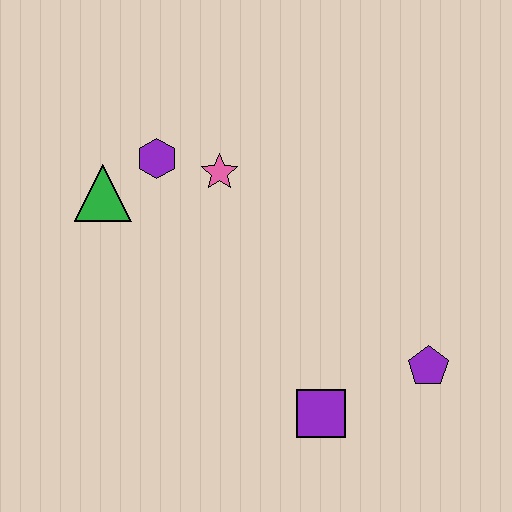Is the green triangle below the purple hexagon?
Yes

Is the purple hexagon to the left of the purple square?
Yes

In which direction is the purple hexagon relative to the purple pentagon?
The purple hexagon is to the left of the purple pentagon.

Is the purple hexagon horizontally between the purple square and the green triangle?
Yes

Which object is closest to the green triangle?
The purple hexagon is closest to the green triangle.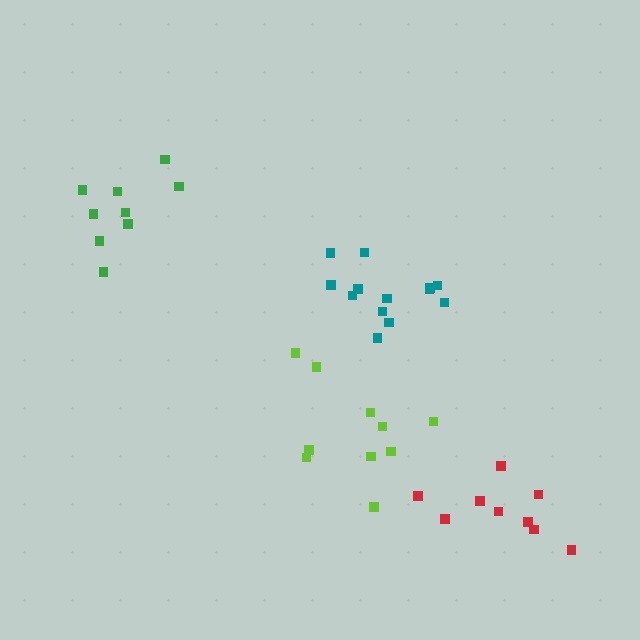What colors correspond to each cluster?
The clusters are colored: lime, teal, green, red.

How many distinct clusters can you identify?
There are 4 distinct clusters.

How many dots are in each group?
Group 1: 10 dots, Group 2: 13 dots, Group 3: 9 dots, Group 4: 9 dots (41 total).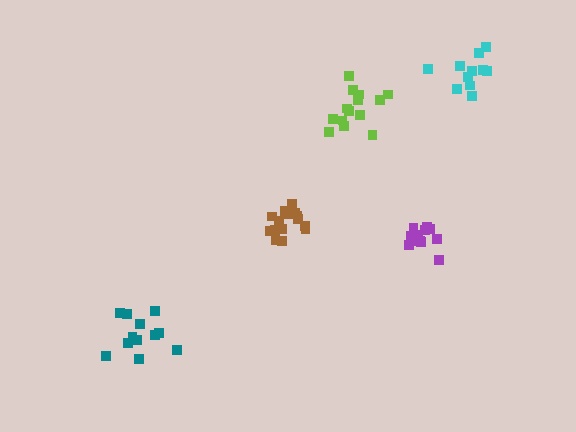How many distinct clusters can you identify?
There are 5 distinct clusters.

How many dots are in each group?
Group 1: 15 dots, Group 2: 14 dots, Group 3: 11 dots, Group 4: 12 dots, Group 5: 13 dots (65 total).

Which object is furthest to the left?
The teal cluster is leftmost.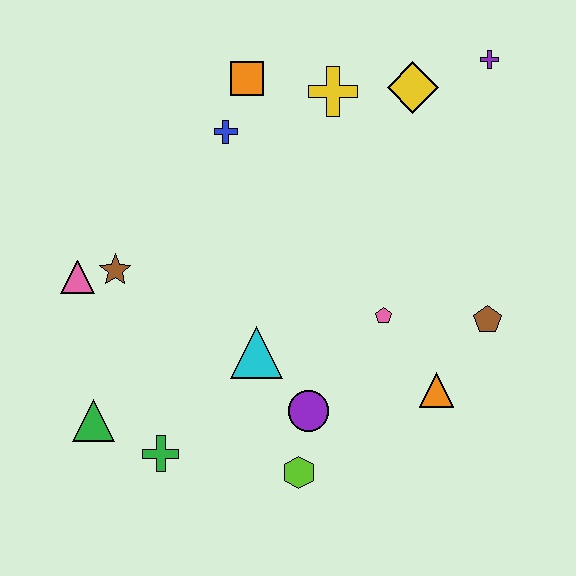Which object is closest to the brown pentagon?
The orange triangle is closest to the brown pentagon.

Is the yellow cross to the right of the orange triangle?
No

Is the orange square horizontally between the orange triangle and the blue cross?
Yes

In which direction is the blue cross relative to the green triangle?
The blue cross is above the green triangle.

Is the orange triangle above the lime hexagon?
Yes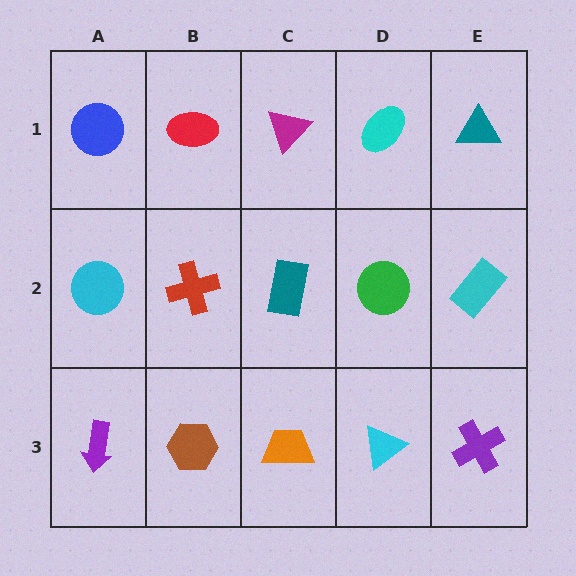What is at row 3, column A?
A purple arrow.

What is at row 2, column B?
A red cross.